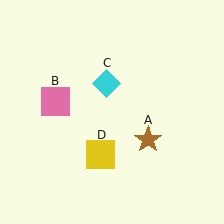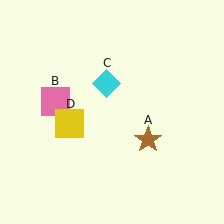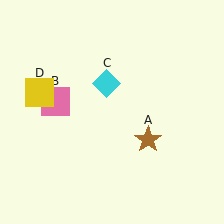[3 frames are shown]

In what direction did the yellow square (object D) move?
The yellow square (object D) moved up and to the left.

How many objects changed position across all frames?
1 object changed position: yellow square (object D).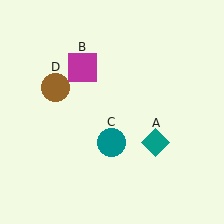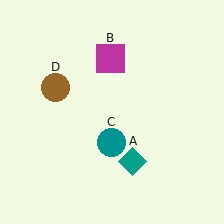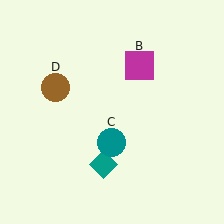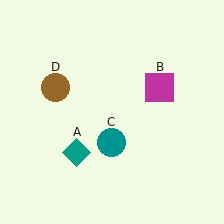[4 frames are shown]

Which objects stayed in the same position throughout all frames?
Teal circle (object C) and brown circle (object D) remained stationary.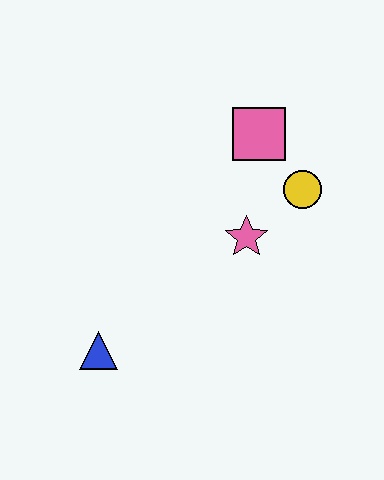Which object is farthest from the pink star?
The blue triangle is farthest from the pink star.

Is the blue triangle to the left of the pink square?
Yes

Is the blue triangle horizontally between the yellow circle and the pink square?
No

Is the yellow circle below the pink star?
No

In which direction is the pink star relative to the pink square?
The pink star is below the pink square.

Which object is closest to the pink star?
The yellow circle is closest to the pink star.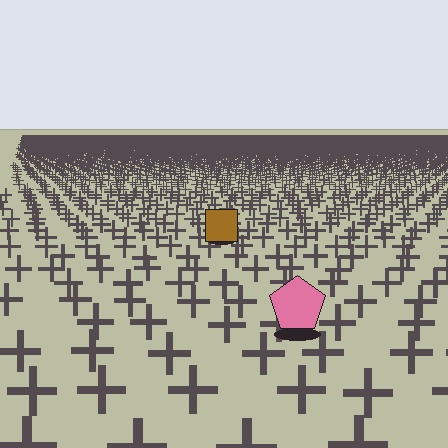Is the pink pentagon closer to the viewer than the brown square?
Yes. The pink pentagon is closer — you can tell from the texture gradient: the ground texture is coarser near it.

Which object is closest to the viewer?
The pink pentagon is closest. The texture marks near it are larger and more spread out.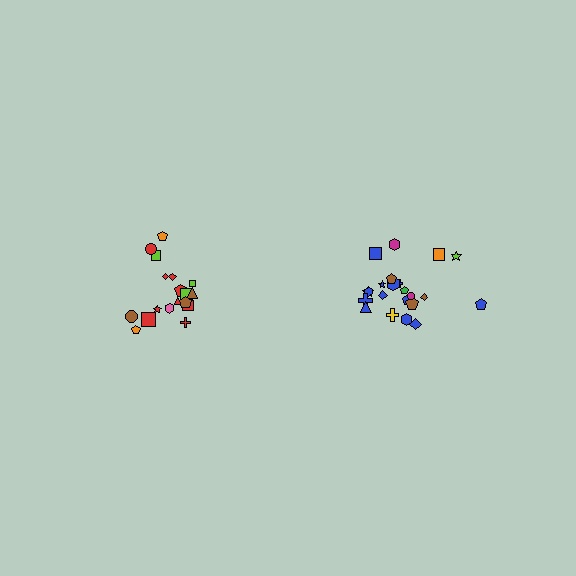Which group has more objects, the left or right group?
The right group.